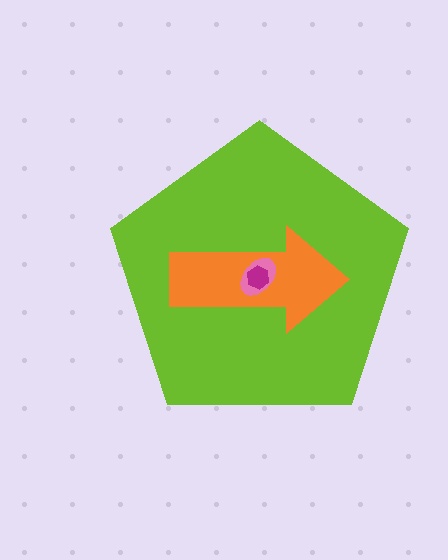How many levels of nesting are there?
4.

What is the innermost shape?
The magenta hexagon.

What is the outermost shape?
The lime pentagon.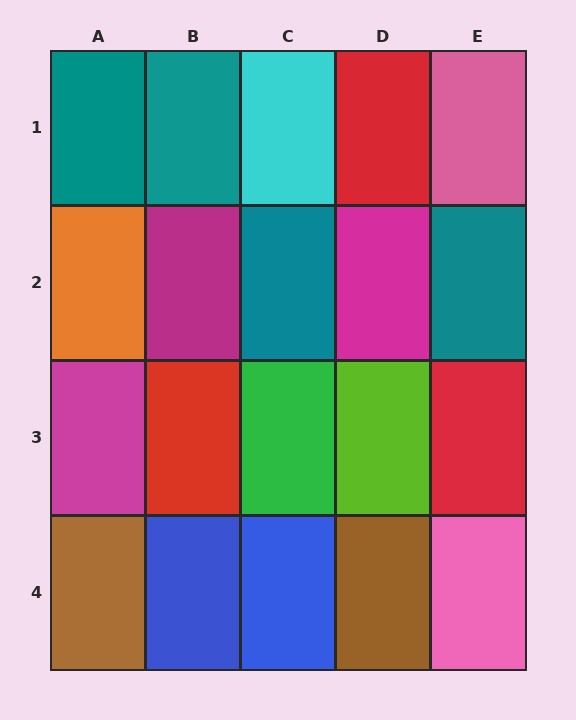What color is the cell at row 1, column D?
Red.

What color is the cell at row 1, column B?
Teal.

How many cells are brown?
2 cells are brown.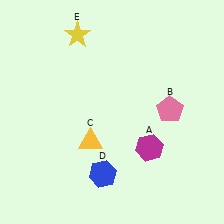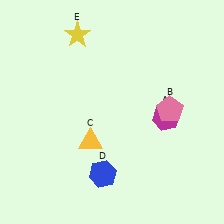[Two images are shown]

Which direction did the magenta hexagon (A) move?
The magenta hexagon (A) moved up.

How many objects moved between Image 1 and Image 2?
1 object moved between the two images.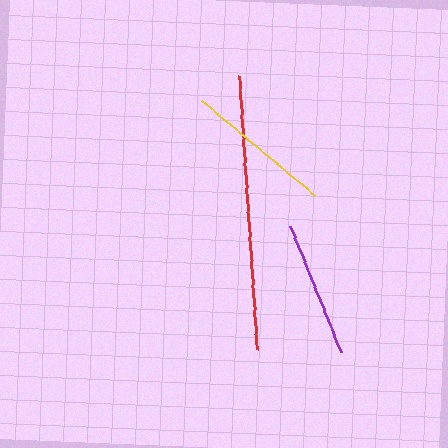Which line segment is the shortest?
The purple line is the shortest at approximately 137 pixels.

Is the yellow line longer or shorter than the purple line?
The yellow line is longer than the purple line.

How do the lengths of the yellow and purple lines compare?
The yellow and purple lines are approximately the same length.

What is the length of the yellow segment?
The yellow segment is approximately 147 pixels long.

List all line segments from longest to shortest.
From longest to shortest: red, yellow, purple.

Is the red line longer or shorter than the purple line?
The red line is longer than the purple line.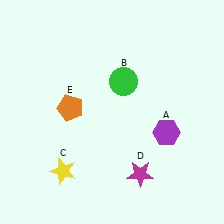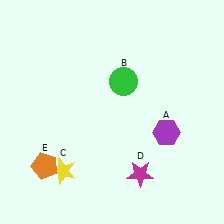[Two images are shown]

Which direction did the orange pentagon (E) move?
The orange pentagon (E) moved down.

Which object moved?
The orange pentagon (E) moved down.